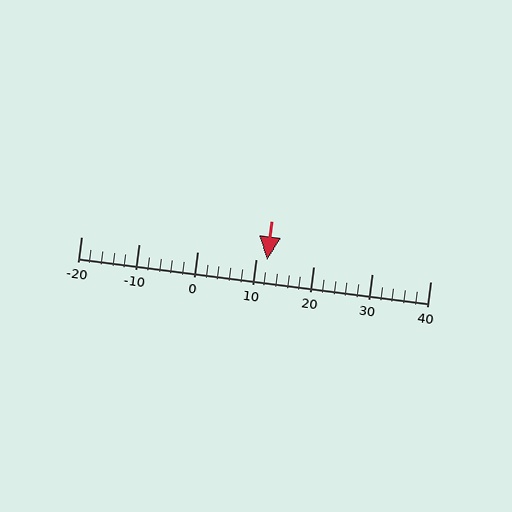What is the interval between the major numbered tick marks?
The major tick marks are spaced 10 units apart.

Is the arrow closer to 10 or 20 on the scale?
The arrow is closer to 10.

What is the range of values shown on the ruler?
The ruler shows values from -20 to 40.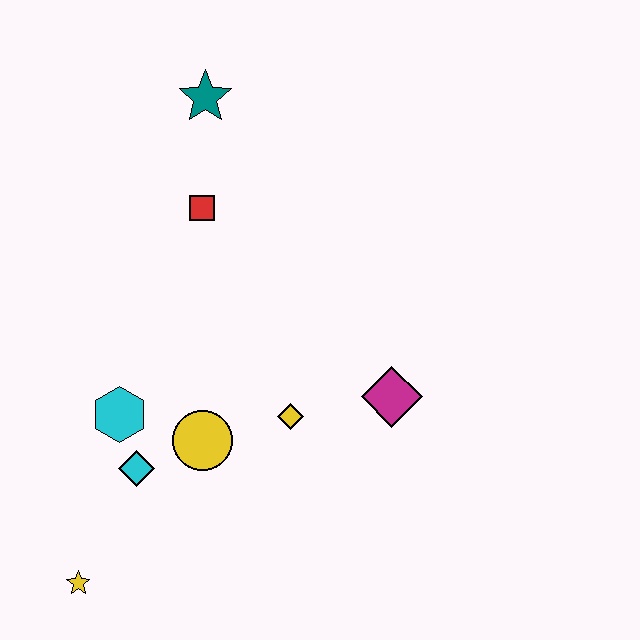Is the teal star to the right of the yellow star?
Yes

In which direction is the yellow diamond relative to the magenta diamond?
The yellow diamond is to the left of the magenta diamond.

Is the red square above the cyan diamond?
Yes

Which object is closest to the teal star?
The red square is closest to the teal star.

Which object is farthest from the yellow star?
The teal star is farthest from the yellow star.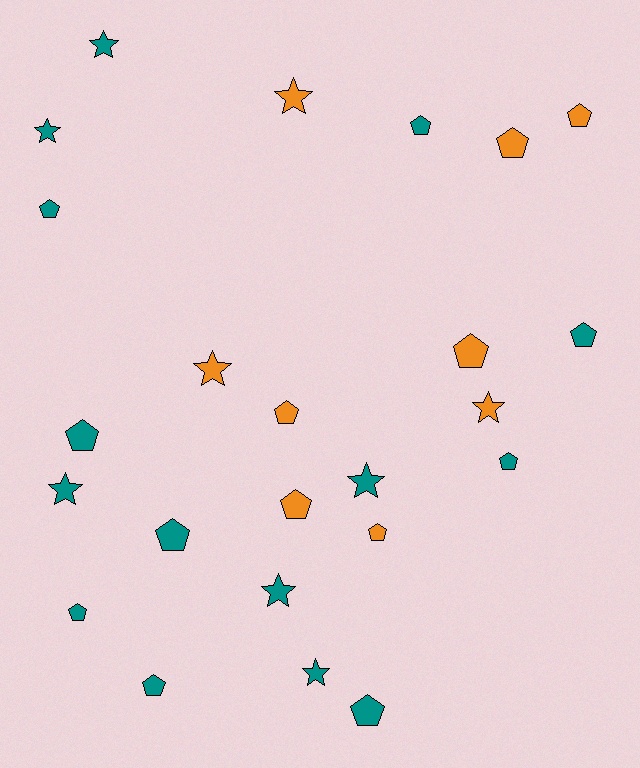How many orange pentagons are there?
There are 6 orange pentagons.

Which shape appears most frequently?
Pentagon, with 15 objects.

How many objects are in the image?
There are 24 objects.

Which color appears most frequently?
Teal, with 15 objects.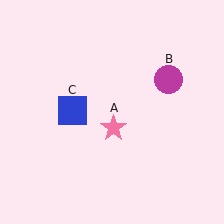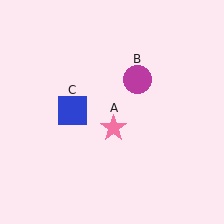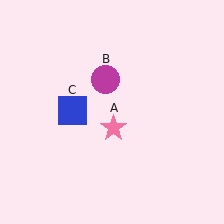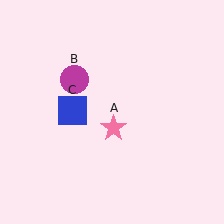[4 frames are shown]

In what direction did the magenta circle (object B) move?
The magenta circle (object B) moved left.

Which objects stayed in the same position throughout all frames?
Pink star (object A) and blue square (object C) remained stationary.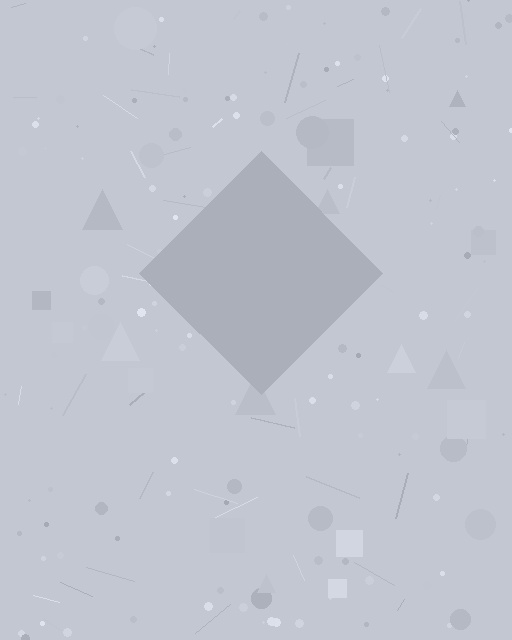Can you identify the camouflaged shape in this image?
The camouflaged shape is a diamond.